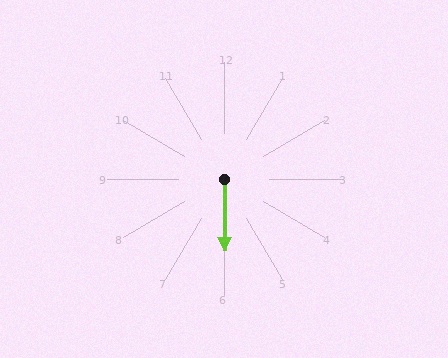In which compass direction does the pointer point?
South.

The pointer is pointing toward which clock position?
Roughly 6 o'clock.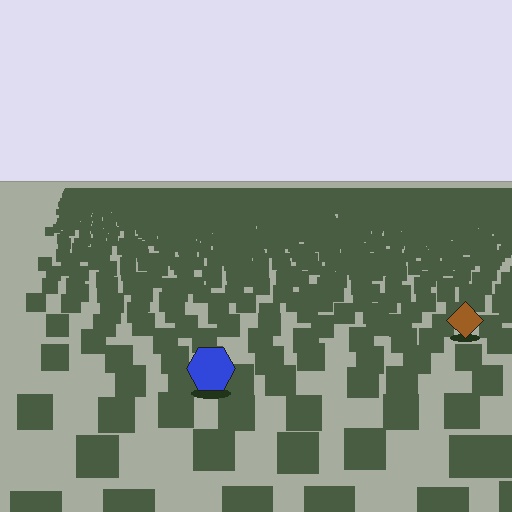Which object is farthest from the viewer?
The brown diamond is farthest from the viewer. It appears smaller and the ground texture around it is denser.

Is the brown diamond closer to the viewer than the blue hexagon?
No. The blue hexagon is closer — you can tell from the texture gradient: the ground texture is coarser near it.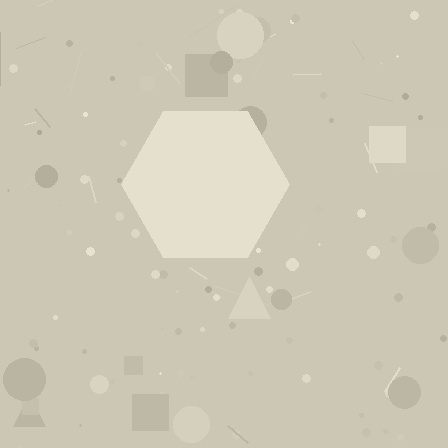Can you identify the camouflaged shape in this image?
The camouflaged shape is a hexagon.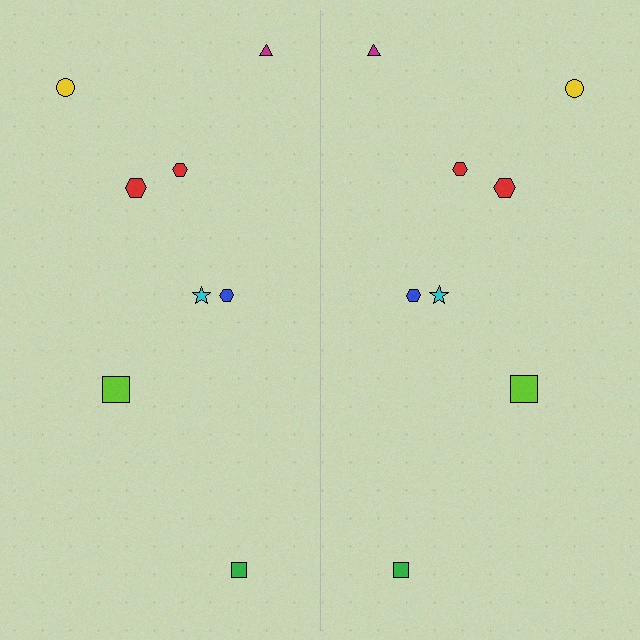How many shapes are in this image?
There are 16 shapes in this image.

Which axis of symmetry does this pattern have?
The pattern has a vertical axis of symmetry running through the center of the image.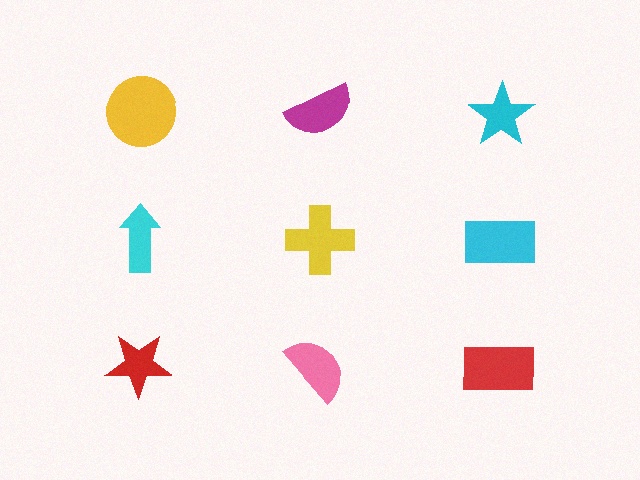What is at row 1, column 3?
A cyan star.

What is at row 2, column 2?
A yellow cross.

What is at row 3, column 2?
A pink semicircle.